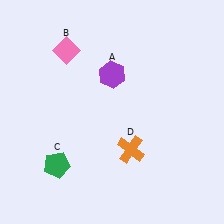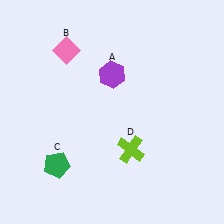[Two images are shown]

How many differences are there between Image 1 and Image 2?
There is 1 difference between the two images.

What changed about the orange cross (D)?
In Image 1, D is orange. In Image 2, it changed to lime.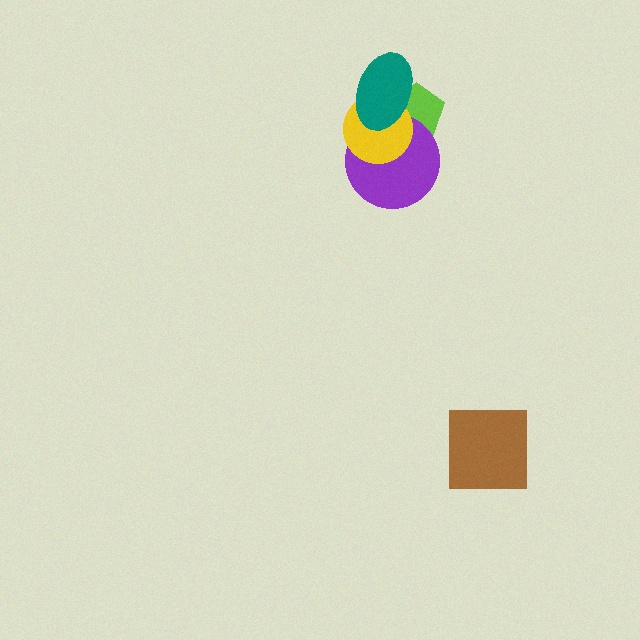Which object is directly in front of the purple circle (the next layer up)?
The yellow circle is directly in front of the purple circle.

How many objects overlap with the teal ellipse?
3 objects overlap with the teal ellipse.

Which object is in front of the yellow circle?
The teal ellipse is in front of the yellow circle.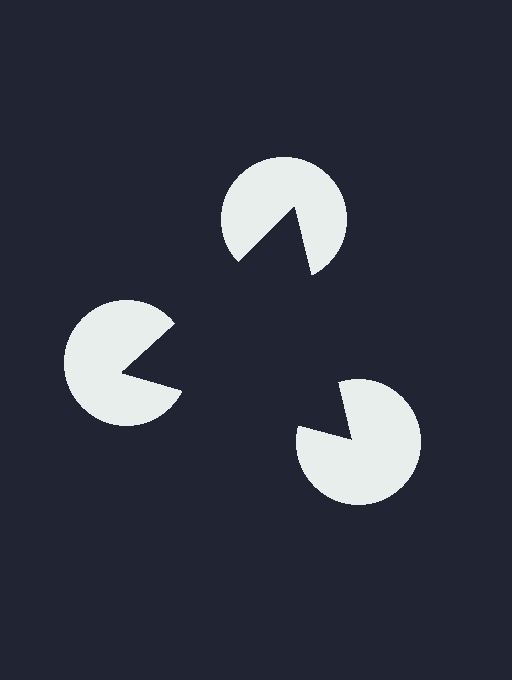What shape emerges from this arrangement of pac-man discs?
An illusory triangle — its edges are inferred from the aligned wedge cuts in the pac-man discs, not physically drawn.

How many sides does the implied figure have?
3 sides.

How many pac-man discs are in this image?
There are 3 — one at each vertex of the illusory triangle.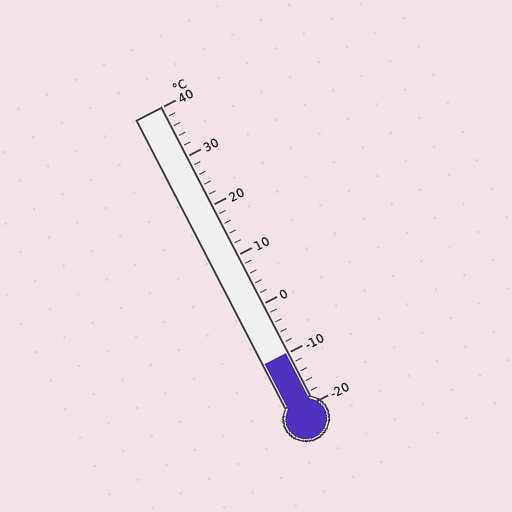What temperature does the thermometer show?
The thermometer shows approximately -10°C.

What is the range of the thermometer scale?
The thermometer scale ranges from -20°C to 40°C.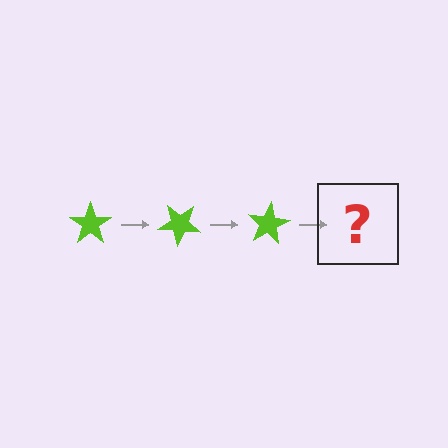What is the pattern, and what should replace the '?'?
The pattern is that the star rotates 40 degrees each step. The '?' should be a lime star rotated 120 degrees.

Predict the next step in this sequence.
The next step is a lime star rotated 120 degrees.